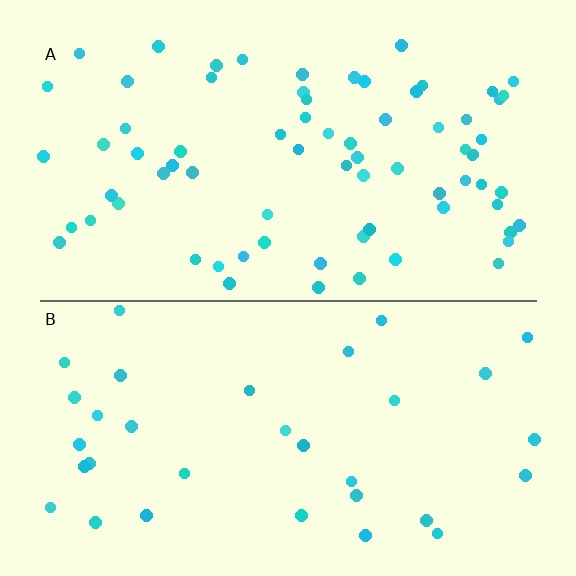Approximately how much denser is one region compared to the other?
Approximately 2.2× — region A over region B.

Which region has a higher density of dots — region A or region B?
A (the top).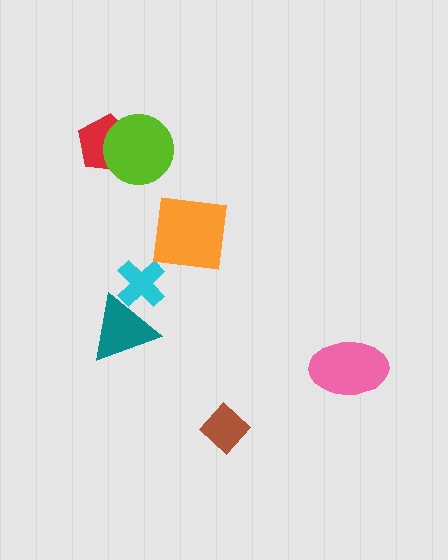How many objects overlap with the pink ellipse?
0 objects overlap with the pink ellipse.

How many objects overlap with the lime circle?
1 object overlaps with the lime circle.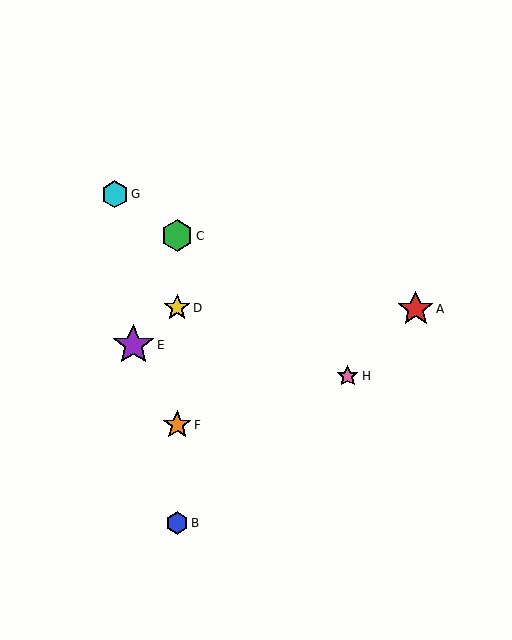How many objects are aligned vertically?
4 objects (B, C, D, F) are aligned vertically.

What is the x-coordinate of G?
Object G is at x≈115.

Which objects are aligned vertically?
Objects B, C, D, F are aligned vertically.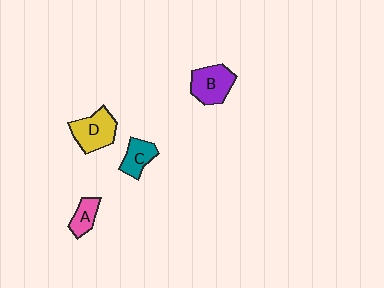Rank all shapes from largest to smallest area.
From largest to smallest: D (yellow), B (purple), C (teal), A (pink).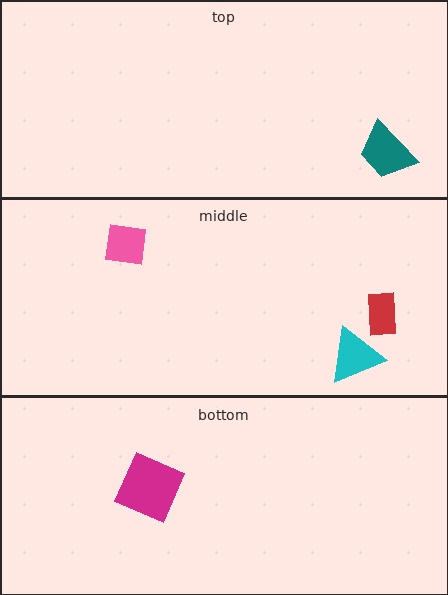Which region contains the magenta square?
The bottom region.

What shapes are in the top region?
The teal trapezoid.